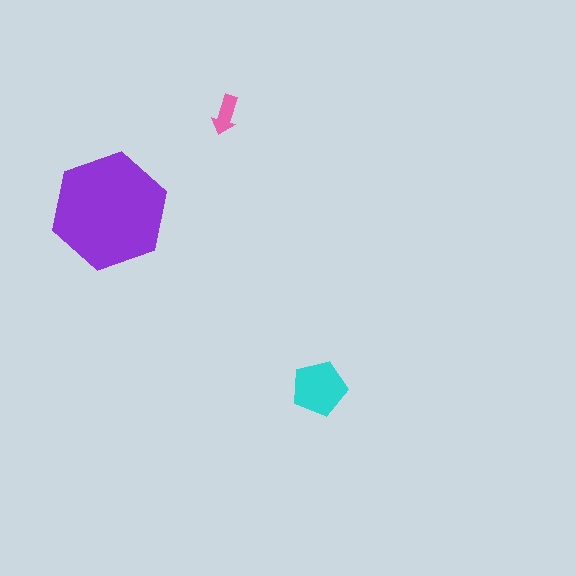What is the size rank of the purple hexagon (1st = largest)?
1st.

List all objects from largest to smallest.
The purple hexagon, the cyan pentagon, the pink arrow.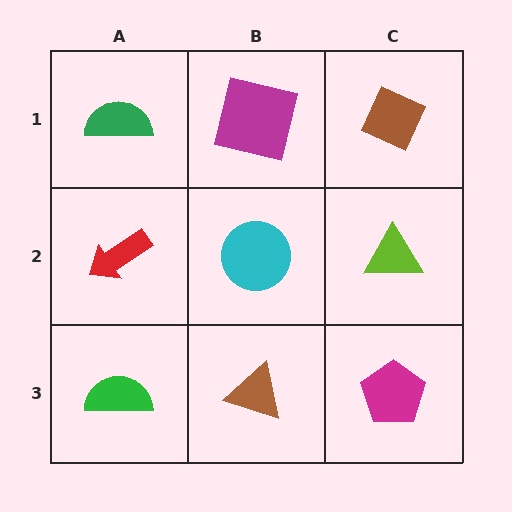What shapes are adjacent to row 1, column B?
A cyan circle (row 2, column B), a green semicircle (row 1, column A), a brown diamond (row 1, column C).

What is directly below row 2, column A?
A green semicircle.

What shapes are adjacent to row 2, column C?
A brown diamond (row 1, column C), a magenta pentagon (row 3, column C), a cyan circle (row 2, column B).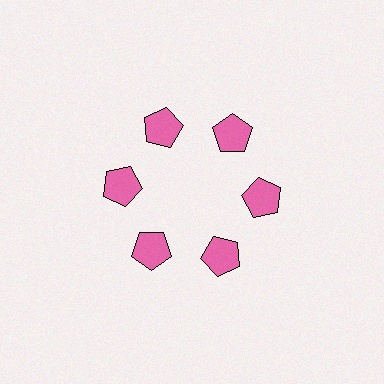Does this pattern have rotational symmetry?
Yes, this pattern has 6-fold rotational symmetry. It looks the same after rotating 60 degrees around the center.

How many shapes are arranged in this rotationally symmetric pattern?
There are 6 shapes, arranged in 6 groups of 1.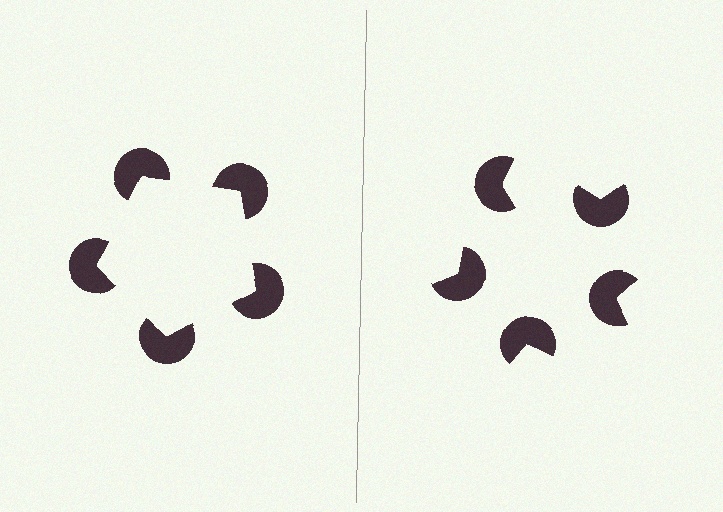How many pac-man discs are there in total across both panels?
10 — 5 on each side.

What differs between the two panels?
The pac-man discs are positioned identically on both sides; only the wedge orientations differ. On the left they align to a pentagon; on the right they are misaligned.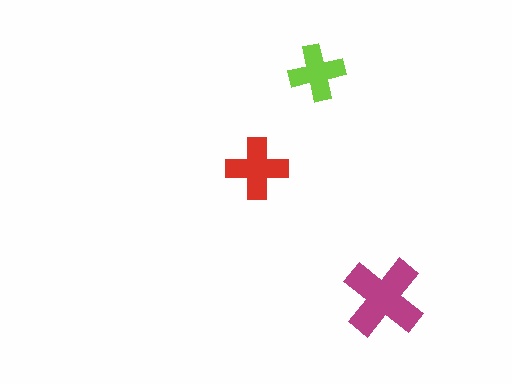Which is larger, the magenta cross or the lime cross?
The magenta one.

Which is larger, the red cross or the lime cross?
The red one.